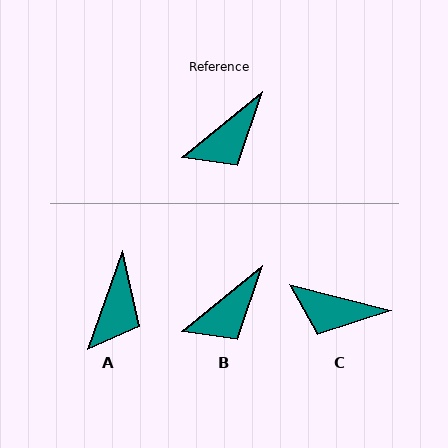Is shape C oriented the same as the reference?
No, it is off by about 53 degrees.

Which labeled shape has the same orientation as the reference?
B.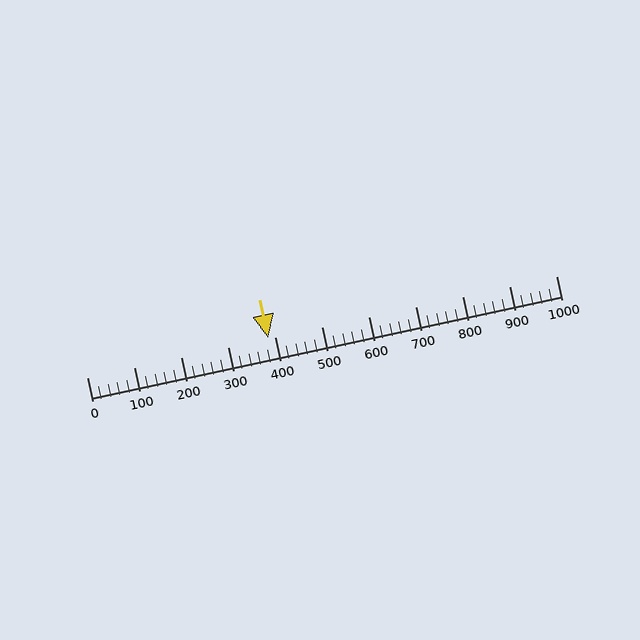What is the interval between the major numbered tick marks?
The major tick marks are spaced 100 units apart.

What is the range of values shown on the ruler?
The ruler shows values from 0 to 1000.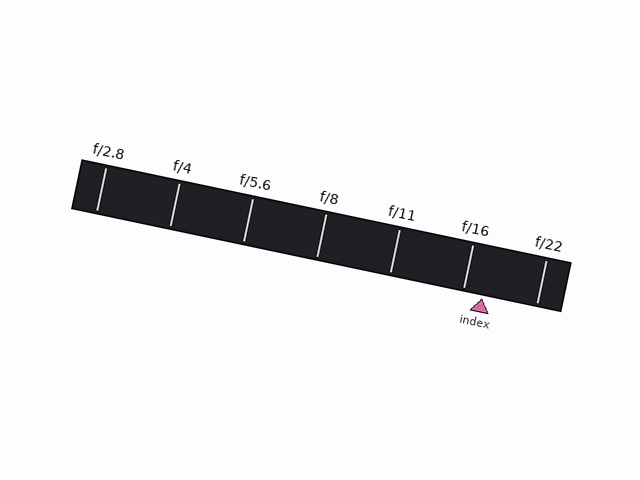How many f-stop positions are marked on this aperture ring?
There are 7 f-stop positions marked.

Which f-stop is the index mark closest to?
The index mark is closest to f/16.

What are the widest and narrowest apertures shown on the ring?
The widest aperture shown is f/2.8 and the narrowest is f/22.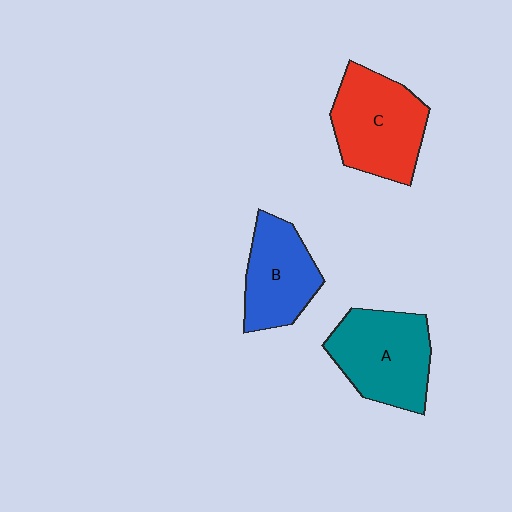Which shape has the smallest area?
Shape B (blue).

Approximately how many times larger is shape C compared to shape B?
Approximately 1.3 times.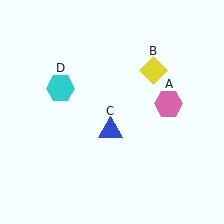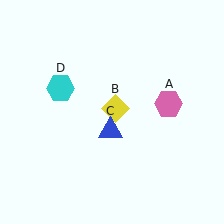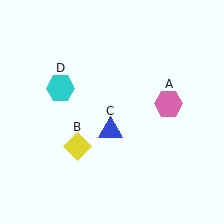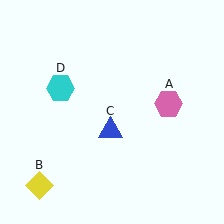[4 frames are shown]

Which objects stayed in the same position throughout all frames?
Pink hexagon (object A) and blue triangle (object C) and cyan hexagon (object D) remained stationary.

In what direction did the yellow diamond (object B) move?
The yellow diamond (object B) moved down and to the left.